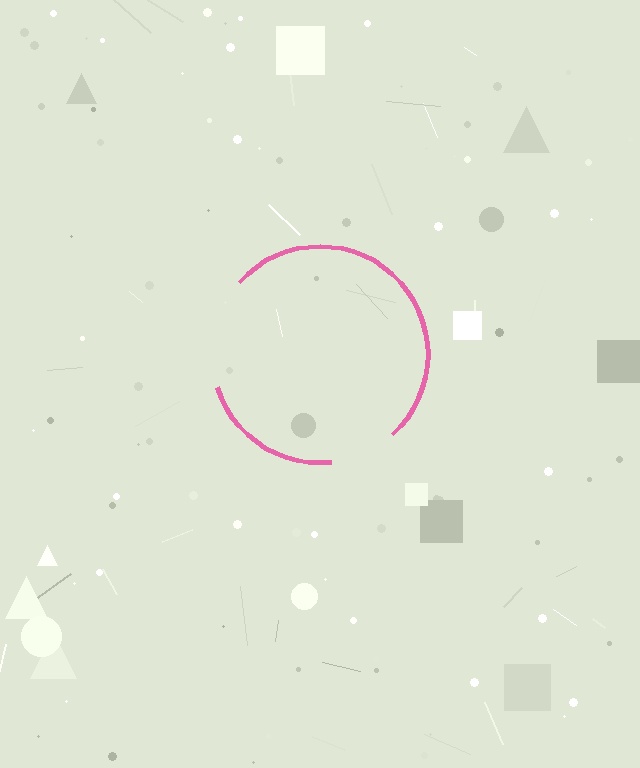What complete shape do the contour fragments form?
The contour fragments form a circle.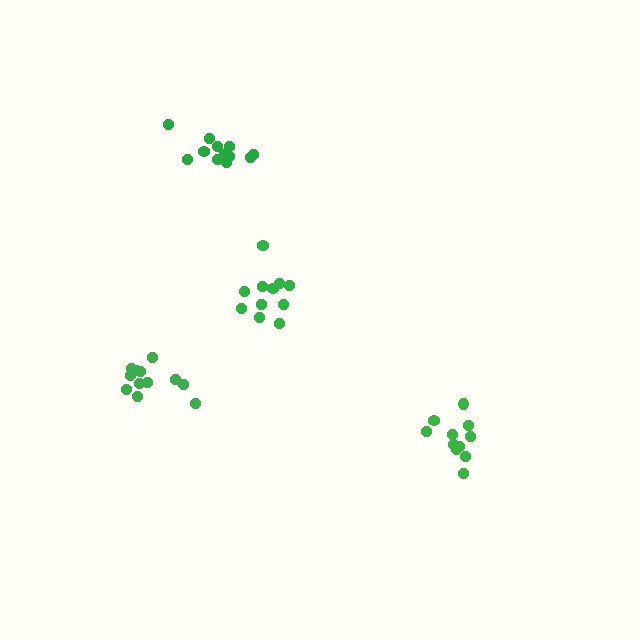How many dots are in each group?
Group 1: 11 dots, Group 2: 11 dots, Group 3: 12 dots, Group 4: 12 dots (46 total).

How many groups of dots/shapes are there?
There are 4 groups.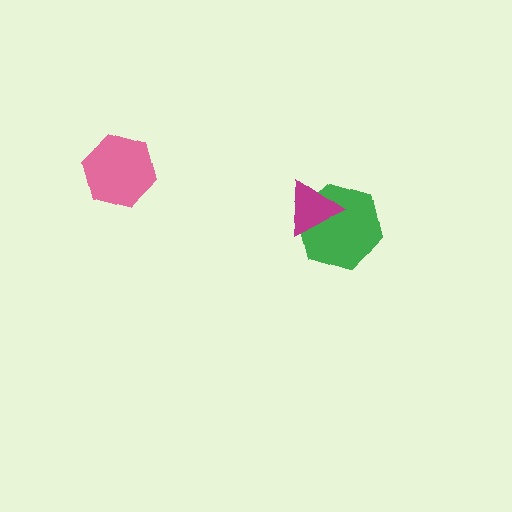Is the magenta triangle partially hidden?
No, no other shape covers it.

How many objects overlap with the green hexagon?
1 object overlaps with the green hexagon.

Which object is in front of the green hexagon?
The magenta triangle is in front of the green hexagon.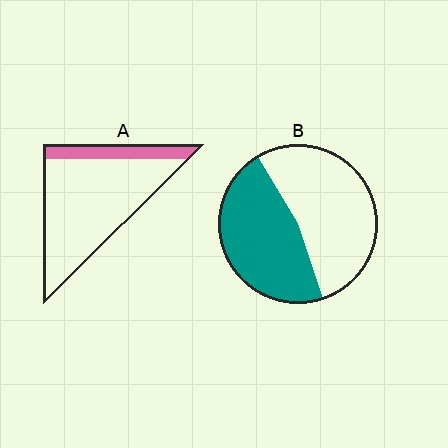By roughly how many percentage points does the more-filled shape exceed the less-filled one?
By roughly 30 percentage points (B over A).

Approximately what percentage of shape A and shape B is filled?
A is approximately 20% and B is approximately 45%.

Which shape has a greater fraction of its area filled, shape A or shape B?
Shape B.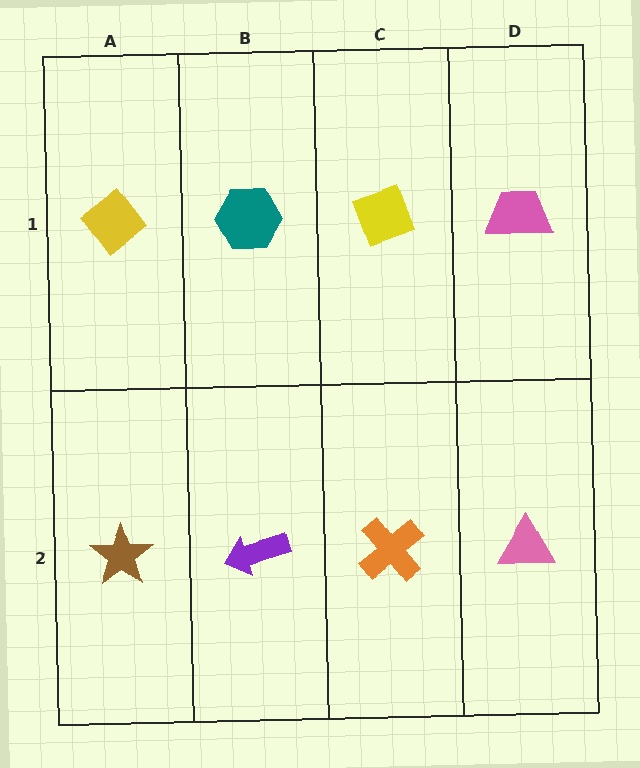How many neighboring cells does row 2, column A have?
2.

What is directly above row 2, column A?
A yellow diamond.